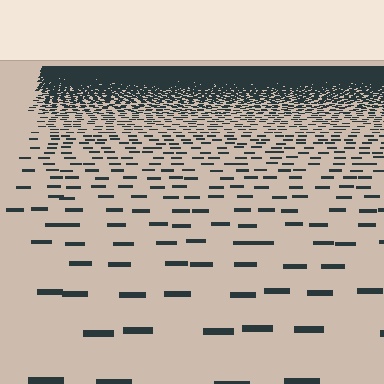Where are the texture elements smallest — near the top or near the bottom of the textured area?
Near the top.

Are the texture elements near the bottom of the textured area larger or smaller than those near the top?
Larger. Near the bottom, elements are closer to the viewer and appear at a bigger on-screen size.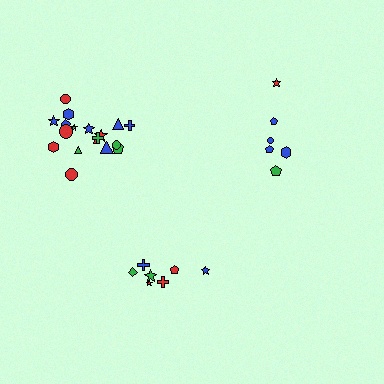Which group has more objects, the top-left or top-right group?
The top-left group.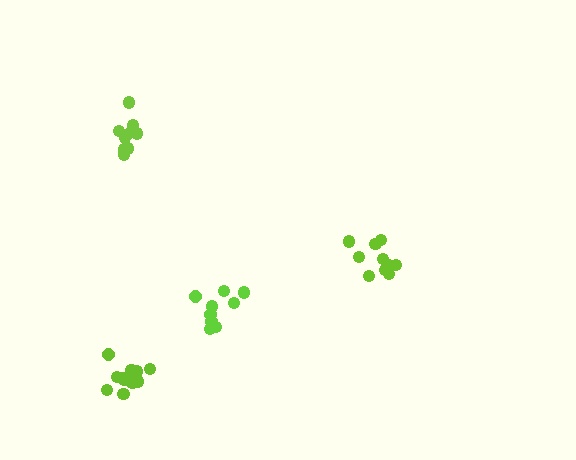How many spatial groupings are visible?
There are 4 spatial groupings.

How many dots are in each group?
Group 1: 10 dots, Group 2: 13 dots, Group 3: 9 dots, Group 4: 9 dots (41 total).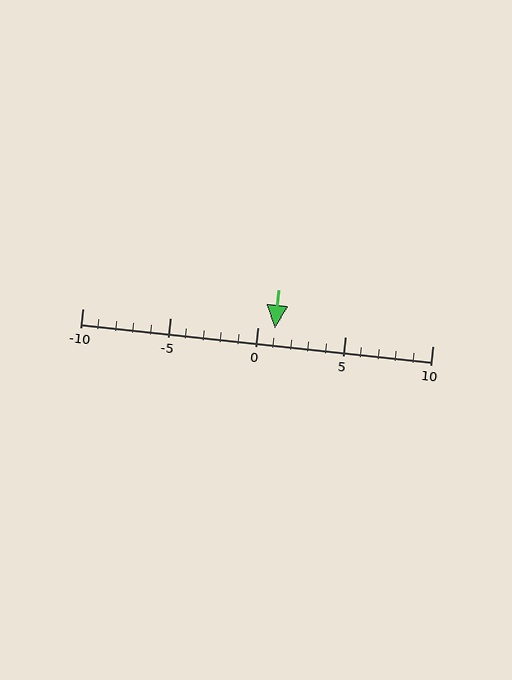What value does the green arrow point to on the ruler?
The green arrow points to approximately 1.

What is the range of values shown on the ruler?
The ruler shows values from -10 to 10.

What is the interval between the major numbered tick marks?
The major tick marks are spaced 5 units apart.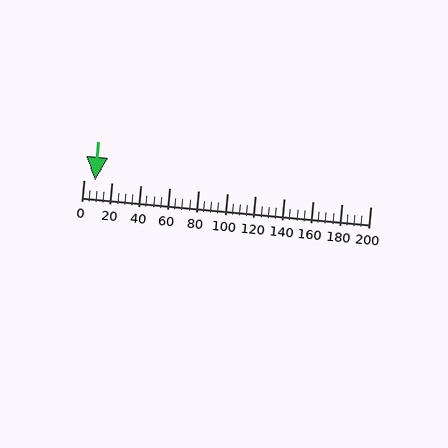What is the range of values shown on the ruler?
The ruler shows values from 0 to 200.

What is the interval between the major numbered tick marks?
The major tick marks are spaced 20 units apart.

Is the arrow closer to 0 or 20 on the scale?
The arrow is closer to 0.